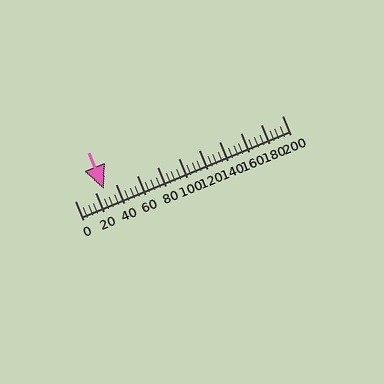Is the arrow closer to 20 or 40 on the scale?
The arrow is closer to 20.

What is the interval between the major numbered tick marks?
The major tick marks are spaced 20 units apart.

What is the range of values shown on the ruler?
The ruler shows values from 0 to 200.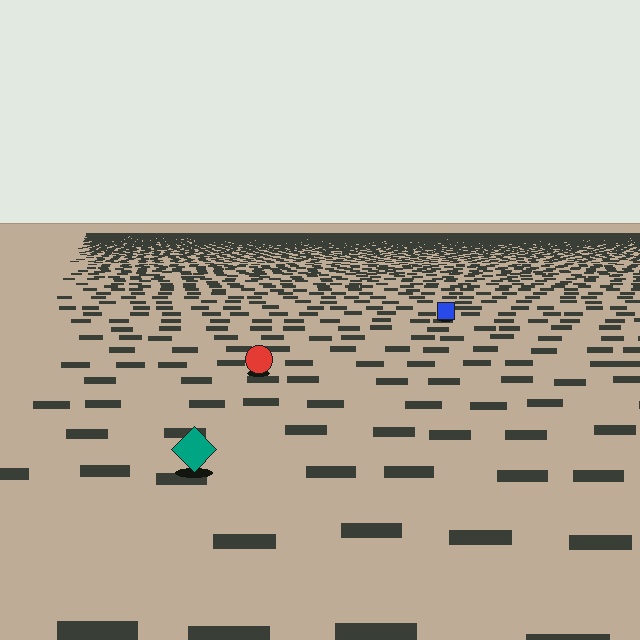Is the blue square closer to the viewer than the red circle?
No. The red circle is closer — you can tell from the texture gradient: the ground texture is coarser near it.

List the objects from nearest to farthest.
From nearest to farthest: the teal diamond, the red circle, the blue square.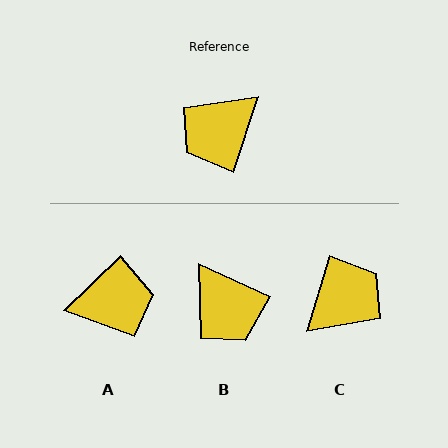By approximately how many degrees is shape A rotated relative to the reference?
Approximately 152 degrees counter-clockwise.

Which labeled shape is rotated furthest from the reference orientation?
C, about 179 degrees away.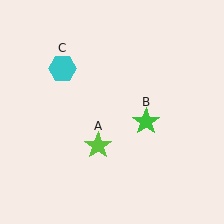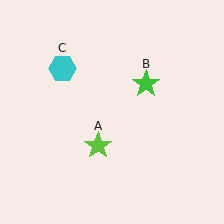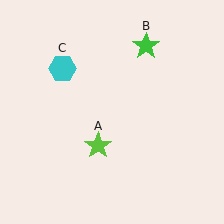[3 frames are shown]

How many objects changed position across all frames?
1 object changed position: green star (object B).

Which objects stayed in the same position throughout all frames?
Lime star (object A) and cyan hexagon (object C) remained stationary.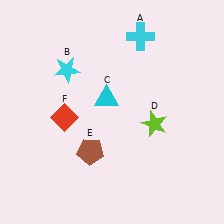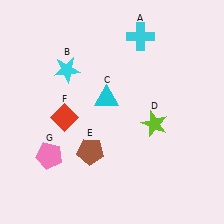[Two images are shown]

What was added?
A pink pentagon (G) was added in Image 2.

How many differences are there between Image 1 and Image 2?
There is 1 difference between the two images.